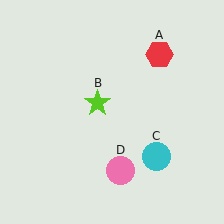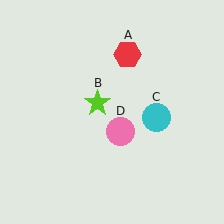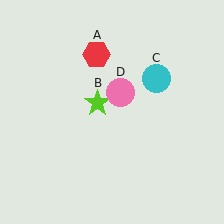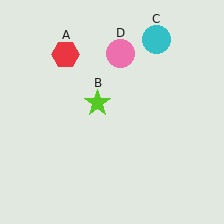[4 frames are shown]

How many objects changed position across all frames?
3 objects changed position: red hexagon (object A), cyan circle (object C), pink circle (object D).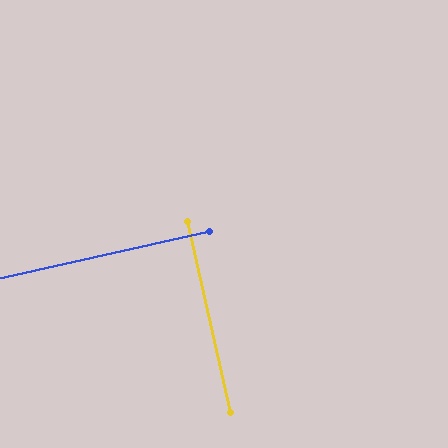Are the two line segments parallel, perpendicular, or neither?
Perpendicular — they meet at approximately 90°.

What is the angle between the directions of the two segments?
Approximately 90 degrees.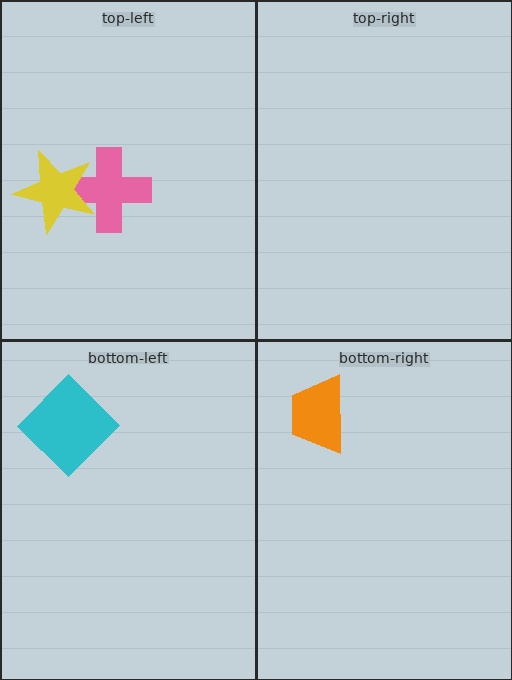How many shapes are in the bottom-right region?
1.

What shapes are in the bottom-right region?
The orange trapezoid.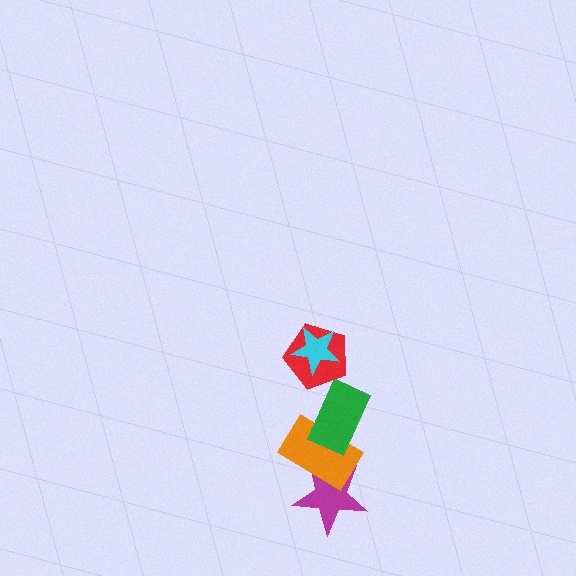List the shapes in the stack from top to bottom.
From top to bottom: the cyan star, the red pentagon, the green rectangle, the orange rectangle, the magenta star.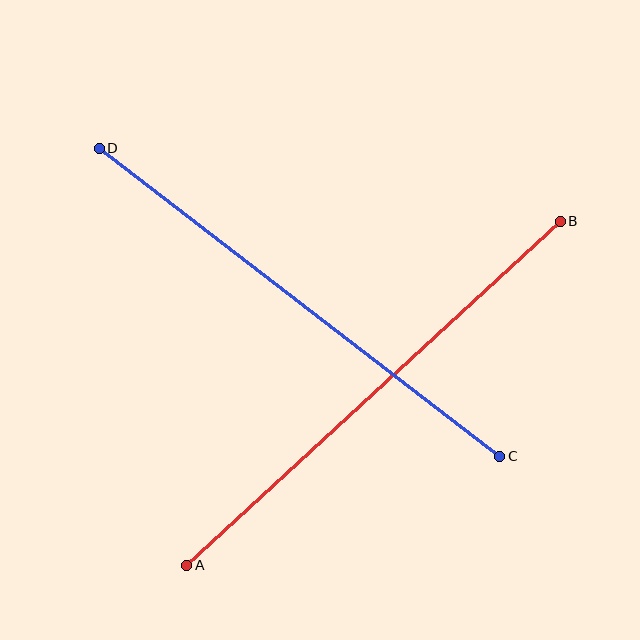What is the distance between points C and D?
The distance is approximately 505 pixels.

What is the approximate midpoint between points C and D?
The midpoint is at approximately (299, 302) pixels.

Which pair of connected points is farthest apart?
Points A and B are farthest apart.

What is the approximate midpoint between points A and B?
The midpoint is at approximately (373, 393) pixels.